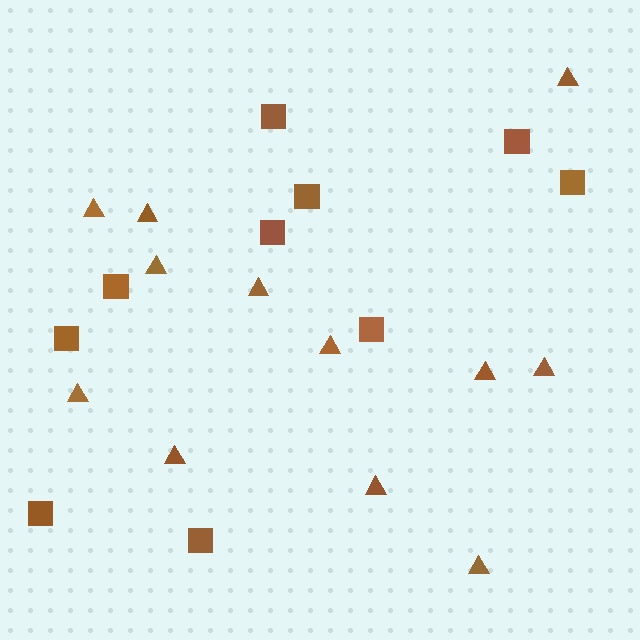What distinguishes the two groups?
There are 2 groups: one group of squares (10) and one group of triangles (12).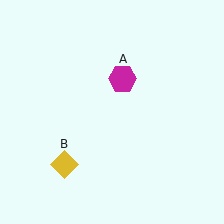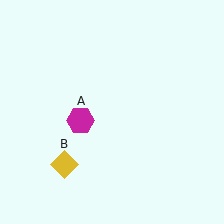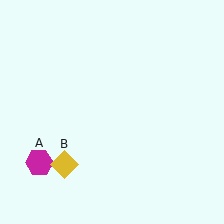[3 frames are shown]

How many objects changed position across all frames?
1 object changed position: magenta hexagon (object A).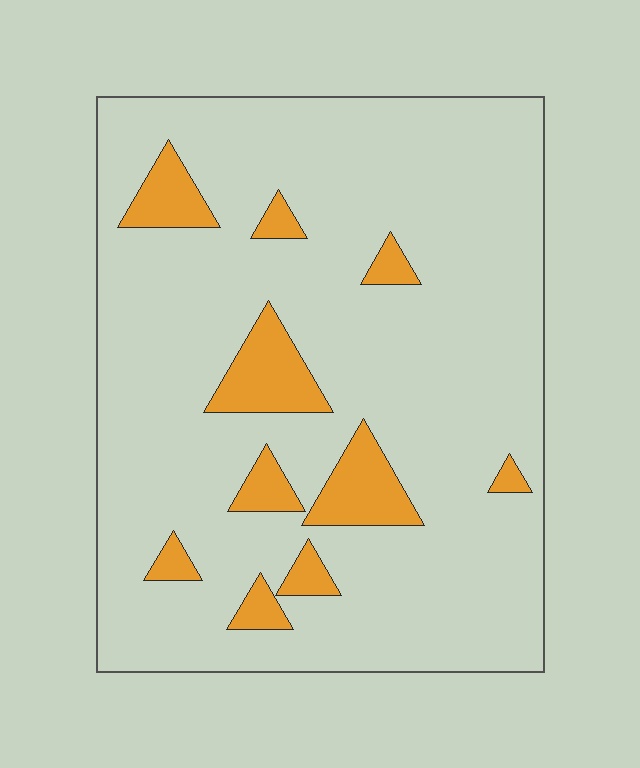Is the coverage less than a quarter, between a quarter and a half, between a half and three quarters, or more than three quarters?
Less than a quarter.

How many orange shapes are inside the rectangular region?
10.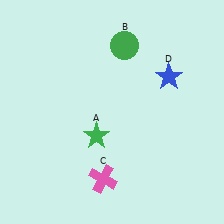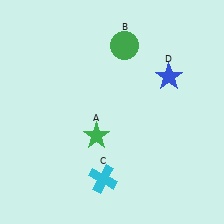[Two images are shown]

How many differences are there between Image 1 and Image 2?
There is 1 difference between the two images.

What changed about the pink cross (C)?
In Image 1, C is pink. In Image 2, it changed to cyan.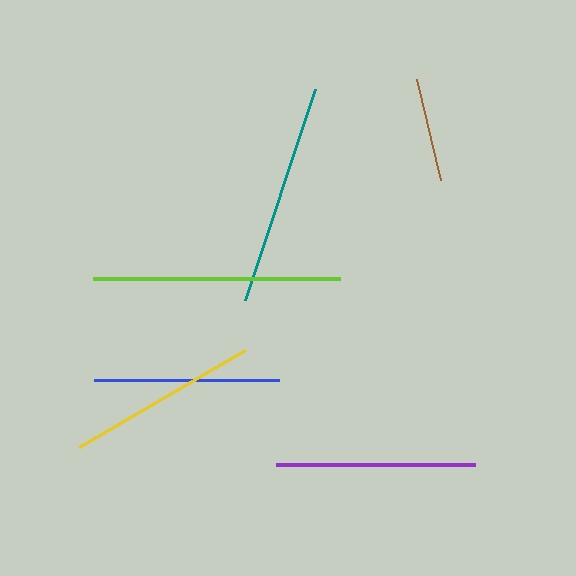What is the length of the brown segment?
The brown segment is approximately 104 pixels long.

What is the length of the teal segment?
The teal segment is approximately 223 pixels long.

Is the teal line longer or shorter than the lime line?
The lime line is longer than the teal line.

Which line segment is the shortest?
The brown line is the shortest at approximately 104 pixels.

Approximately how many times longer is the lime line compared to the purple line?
The lime line is approximately 1.2 times the length of the purple line.